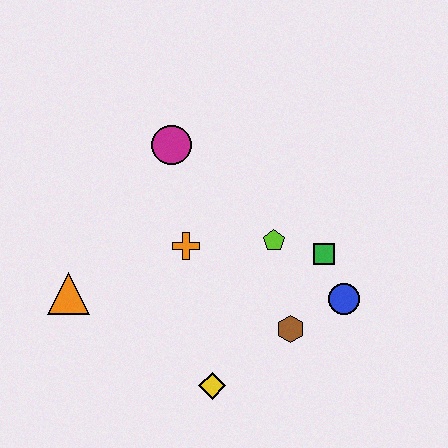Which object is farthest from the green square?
The orange triangle is farthest from the green square.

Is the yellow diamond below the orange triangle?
Yes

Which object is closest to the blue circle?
The green square is closest to the blue circle.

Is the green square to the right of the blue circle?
No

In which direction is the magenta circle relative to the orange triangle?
The magenta circle is above the orange triangle.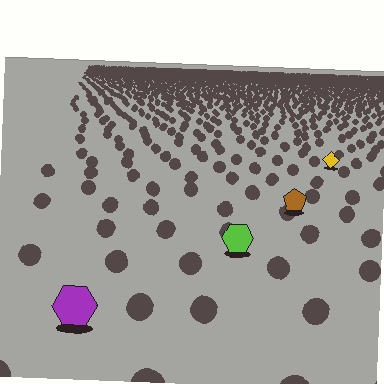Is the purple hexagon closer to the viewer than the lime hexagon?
Yes. The purple hexagon is closer — you can tell from the texture gradient: the ground texture is coarser near it.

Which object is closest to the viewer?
The purple hexagon is closest. The texture marks near it are larger and more spread out.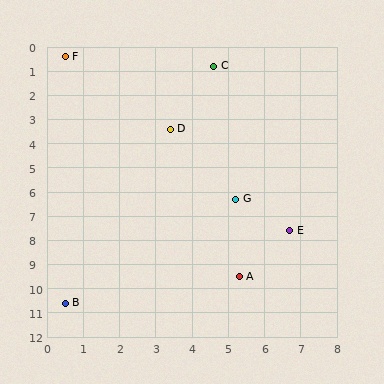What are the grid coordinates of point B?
Point B is at approximately (0.5, 10.6).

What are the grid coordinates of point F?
Point F is at approximately (0.5, 0.4).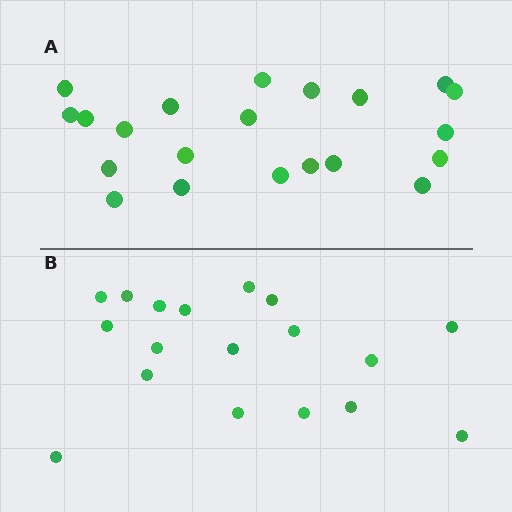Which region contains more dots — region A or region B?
Region A (the top region) has more dots.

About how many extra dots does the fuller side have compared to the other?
Region A has just a few more — roughly 2 or 3 more dots than region B.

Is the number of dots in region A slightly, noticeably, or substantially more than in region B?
Region A has only slightly more — the two regions are fairly close. The ratio is roughly 1.2 to 1.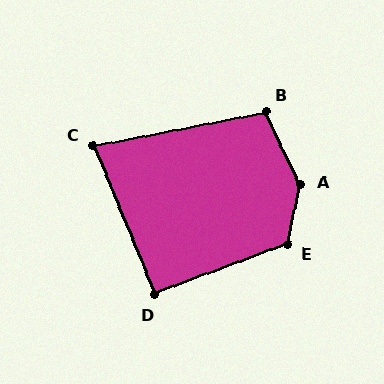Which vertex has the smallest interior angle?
C, at approximately 79 degrees.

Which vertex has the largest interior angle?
A, at approximately 142 degrees.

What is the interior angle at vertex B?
Approximately 104 degrees (obtuse).